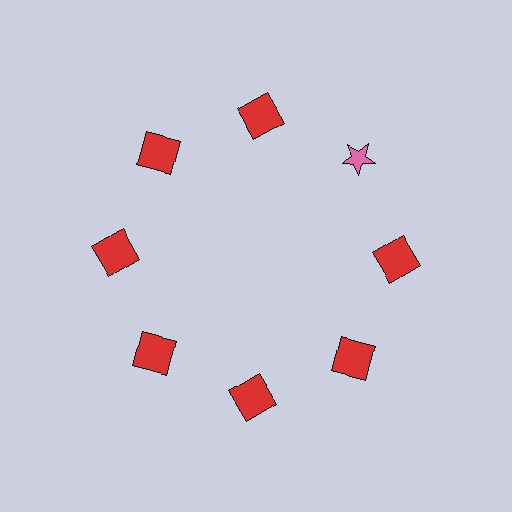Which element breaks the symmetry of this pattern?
The pink star at roughly the 2 o'clock position breaks the symmetry. All other shapes are red squares.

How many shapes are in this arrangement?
There are 8 shapes arranged in a ring pattern.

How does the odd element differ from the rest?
It differs in both color (pink instead of red) and shape (star instead of square).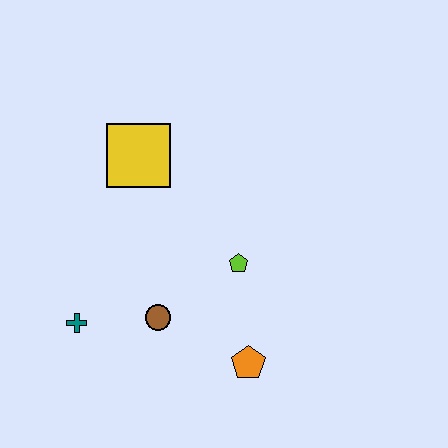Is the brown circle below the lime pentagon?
Yes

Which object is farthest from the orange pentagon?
The yellow square is farthest from the orange pentagon.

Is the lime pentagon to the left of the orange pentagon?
Yes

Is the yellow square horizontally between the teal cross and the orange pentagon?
Yes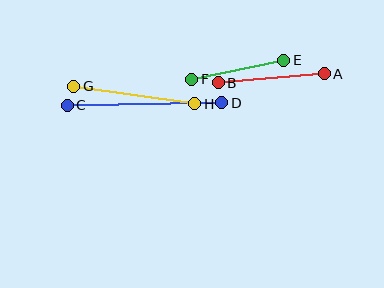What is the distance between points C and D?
The distance is approximately 155 pixels.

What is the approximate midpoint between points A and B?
The midpoint is at approximately (271, 78) pixels.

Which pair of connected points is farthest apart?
Points C and D are farthest apart.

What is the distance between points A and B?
The distance is approximately 106 pixels.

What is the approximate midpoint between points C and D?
The midpoint is at approximately (144, 104) pixels.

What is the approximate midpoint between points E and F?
The midpoint is at approximately (238, 70) pixels.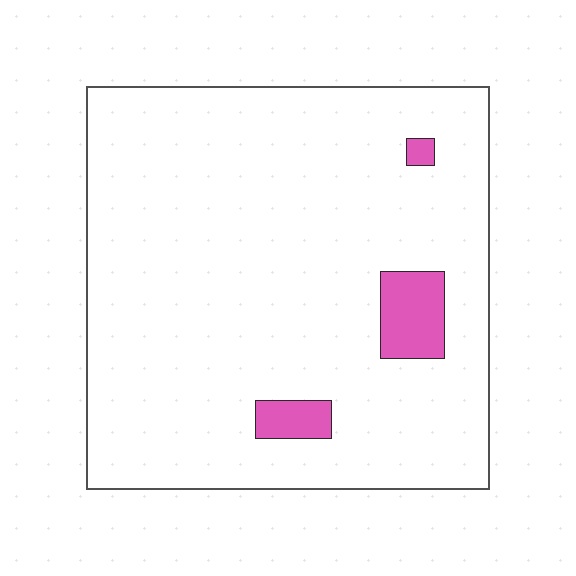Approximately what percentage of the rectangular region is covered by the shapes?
Approximately 5%.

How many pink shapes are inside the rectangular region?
3.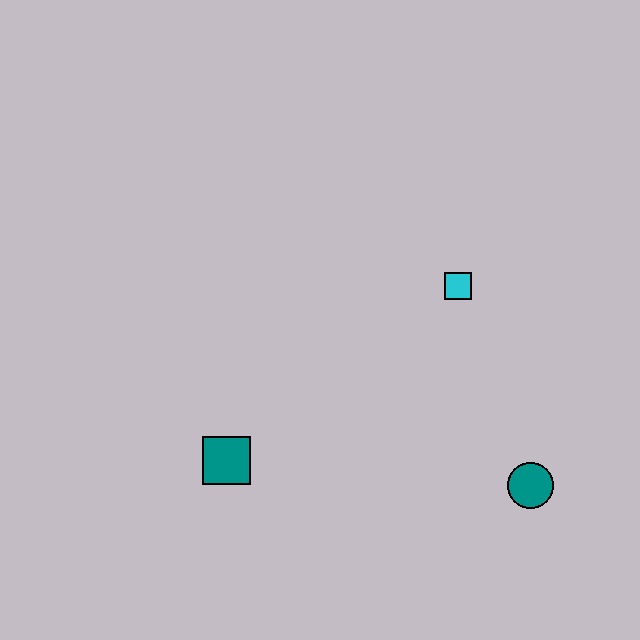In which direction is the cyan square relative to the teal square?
The cyan square is to the right of the teal square.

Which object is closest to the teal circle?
The cyan square is closest to the teal circle.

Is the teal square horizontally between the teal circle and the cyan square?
No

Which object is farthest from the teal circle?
The teal square is farthest from the teal circle.